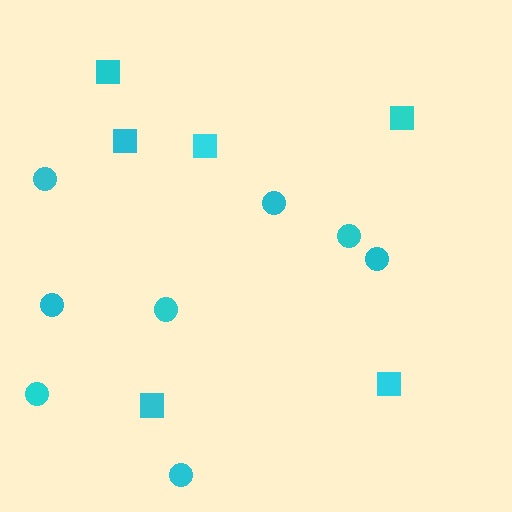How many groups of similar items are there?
There are 2 groups: one group of circles (8) and one group of squares (6).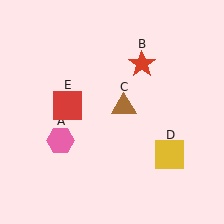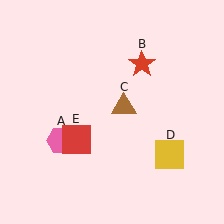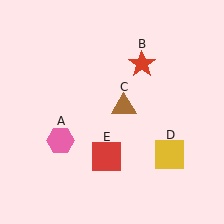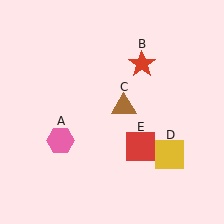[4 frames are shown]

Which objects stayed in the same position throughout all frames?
Pink hexagon (object A) and red star (object B) and brown triangle (object C) and yellow square (object D) remained stationary.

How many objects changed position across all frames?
1 object changed position: red square (object E).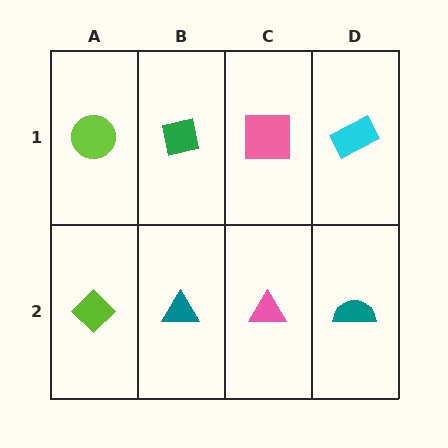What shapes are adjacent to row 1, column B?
A teal triangle (row 2, column B), a lime circle (row 1, column A), a pink square (row 1, column C).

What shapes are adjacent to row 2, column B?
A green square (row 1, column B), a lime diamond (row 2, column A), a pink triangle (row 2, column C).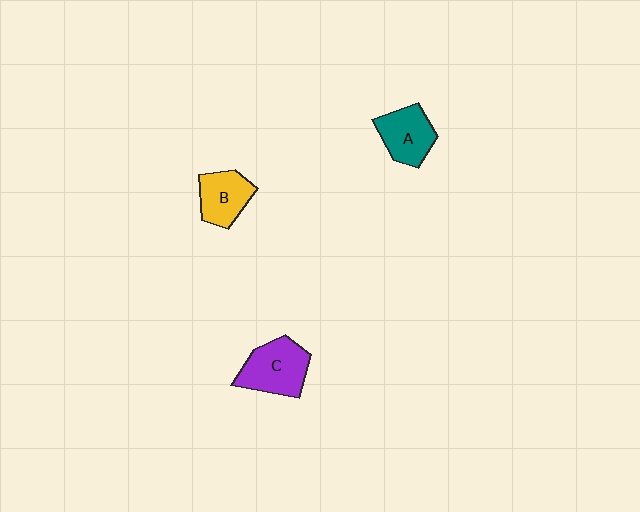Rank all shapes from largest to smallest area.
From largest to smallest: C (purple), A (teal), B (yellow).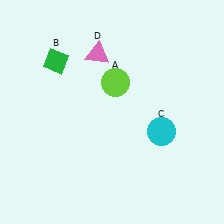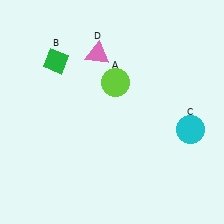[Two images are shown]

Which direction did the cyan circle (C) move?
The cyan circle (C) moved right.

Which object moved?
The cyan circle (C) moved right.